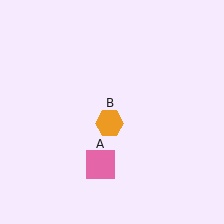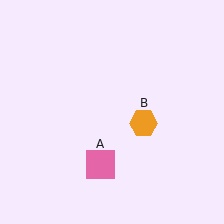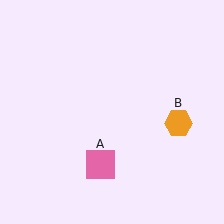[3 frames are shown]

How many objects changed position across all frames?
1 object changed position: orange hexagon (object B).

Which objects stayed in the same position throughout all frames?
Pink square (object A) remained stationary.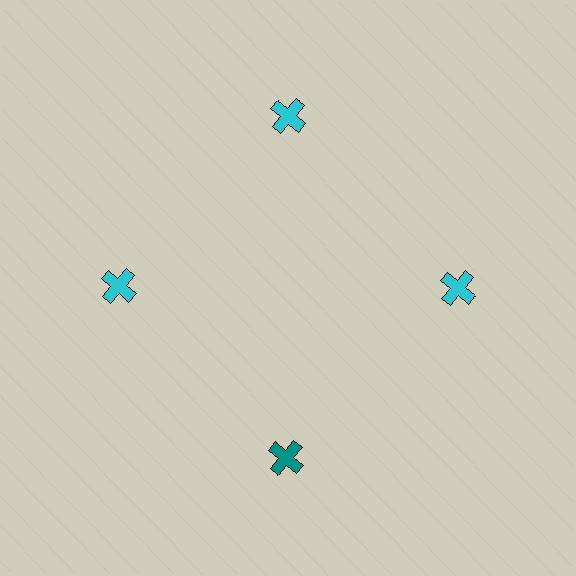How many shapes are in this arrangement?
There are 4 shapes arranged in a ring pattern.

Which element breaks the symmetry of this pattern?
The teal cross at roughly the 6 o'clock position breaks the symmetry. All other shapes are cyan crosses.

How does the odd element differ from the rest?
It has a different color: teal instead of cyan.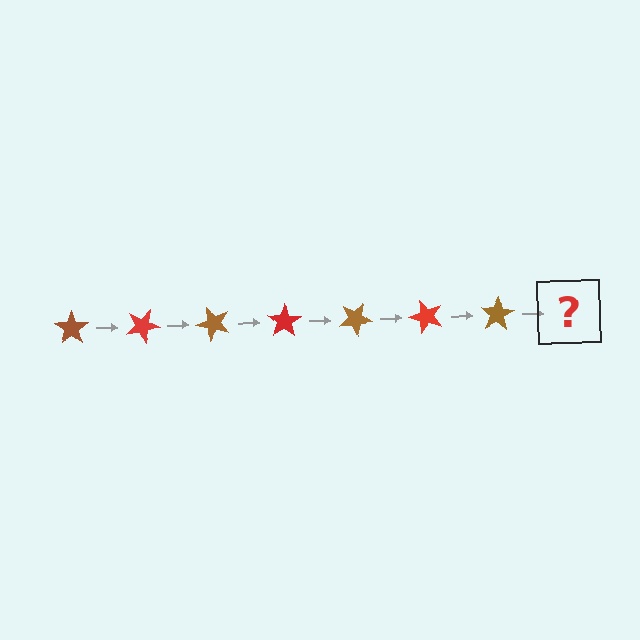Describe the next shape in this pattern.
It should be a red star, rotated 175 degrees from the start.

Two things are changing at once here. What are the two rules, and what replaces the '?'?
The two rules are that it rotates 25 degrees each step and the color cycles through brown and red. The '?' should be a red star, rotated 175 degrees from the start.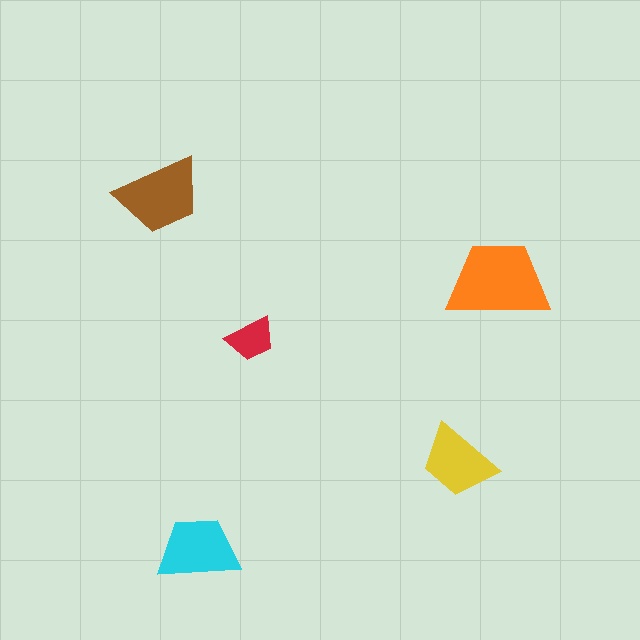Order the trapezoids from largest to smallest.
the orange one, the brown one, the cyan one, the yellow one, the red one.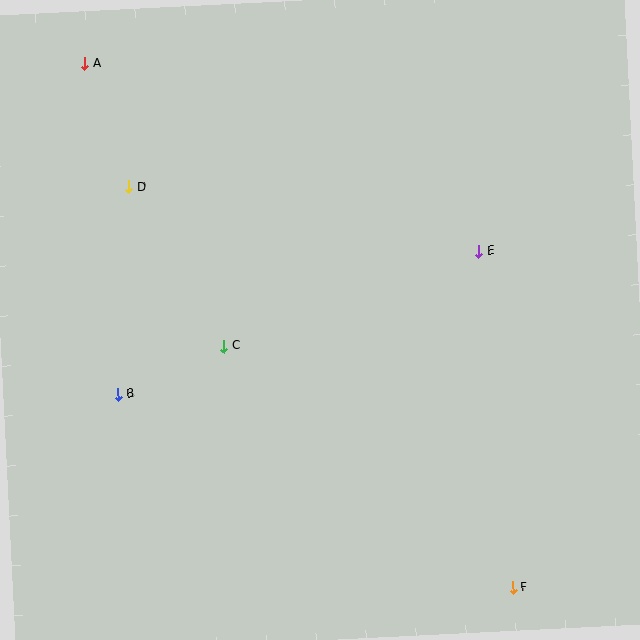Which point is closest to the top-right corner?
Point E is closest to the top-right corner.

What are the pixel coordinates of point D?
Point D is at (129, 187).